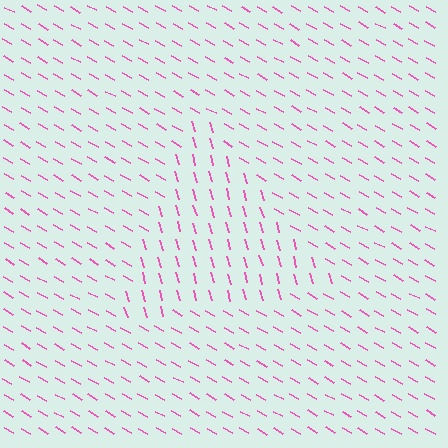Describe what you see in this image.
The image is filled with small pink line segments. A triangle region in the image has lines oriented differently from the surrounding lines, creating a visible texture boundary.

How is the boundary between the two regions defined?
The boundary is defined purely by a change in line orientation (approximately 45 degrees difference). All lines are the same color and thickness.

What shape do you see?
I see a triangle.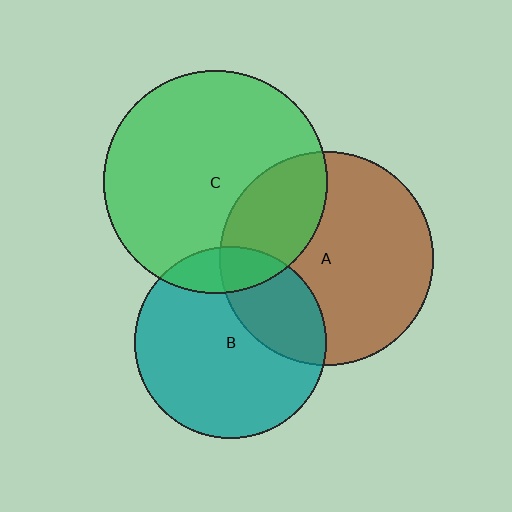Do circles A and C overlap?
Yes.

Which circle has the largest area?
Circle C (green).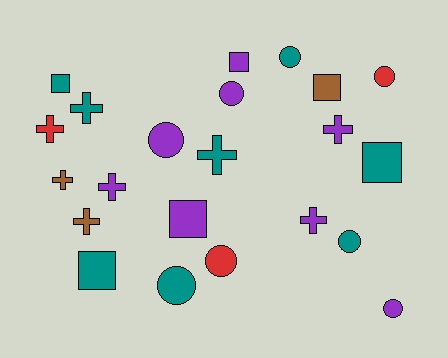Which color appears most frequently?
Purple, with 8 objects.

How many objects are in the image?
There are 22 objects.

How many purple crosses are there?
There are 3 purple crosses.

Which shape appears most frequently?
Cross, with 8 objects.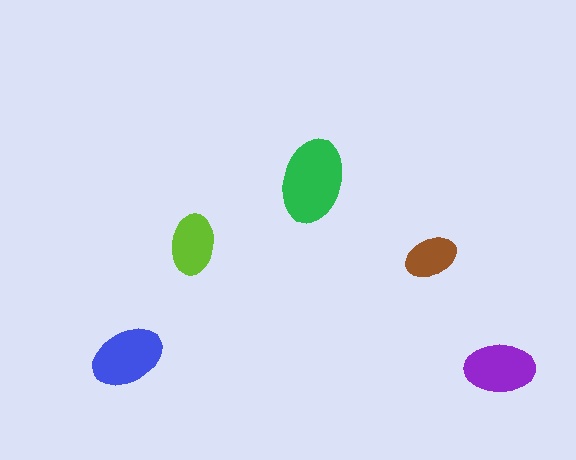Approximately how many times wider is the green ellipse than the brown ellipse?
About 1.5 times wider.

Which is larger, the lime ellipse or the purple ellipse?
The purple one.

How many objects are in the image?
There are 5 objects in the image.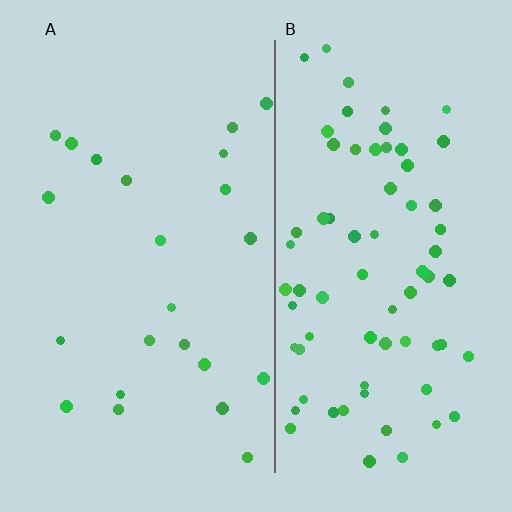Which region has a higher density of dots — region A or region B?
B (the right).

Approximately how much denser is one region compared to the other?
Approximately 3.1× — region B over region A.